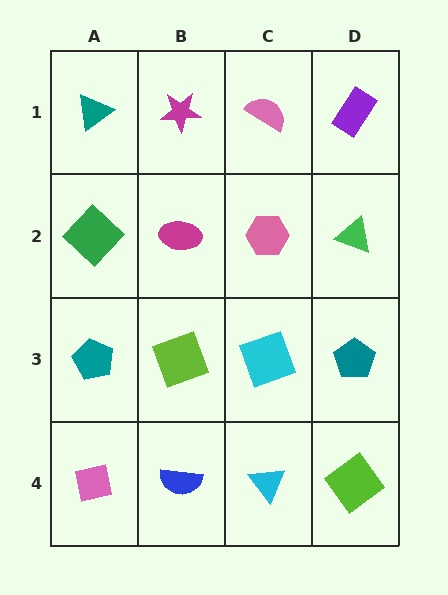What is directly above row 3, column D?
A green triangle.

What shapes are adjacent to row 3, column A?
A green diamond (row 2, column A), a pink square (row 4, column A), a lime square (row 3, column B).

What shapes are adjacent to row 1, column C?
A pink hexagon (row 2, column C), a magenta star (row 1, column B), a purple rectangle (row 1, column D).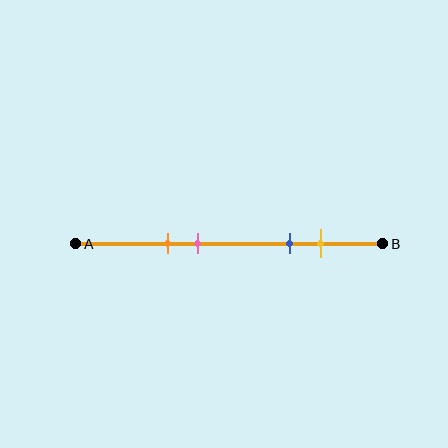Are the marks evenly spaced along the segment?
No, the marks are not evenly spaced.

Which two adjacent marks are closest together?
The orange and pink marks are the closest adjacent pair.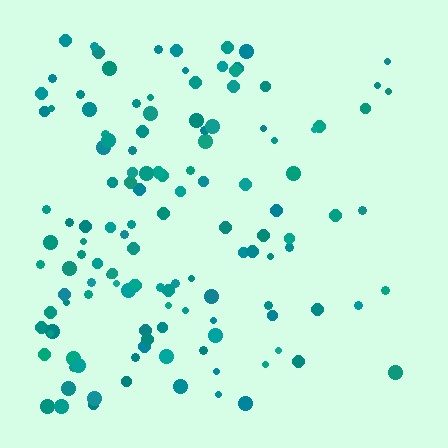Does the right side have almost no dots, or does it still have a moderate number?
Still a moderate number, just noticeably fewer than the left.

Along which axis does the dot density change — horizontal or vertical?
Horizontal.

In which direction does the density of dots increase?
From right to left, with the left side densest.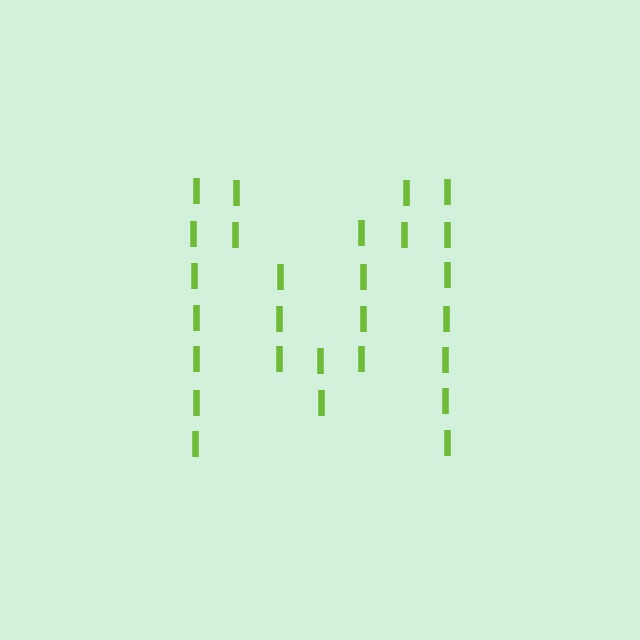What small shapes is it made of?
It is made of small letter I's.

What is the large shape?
The large shape is the letter M.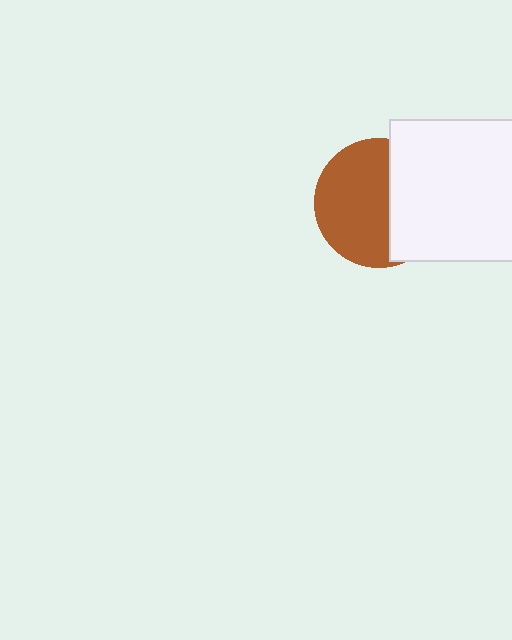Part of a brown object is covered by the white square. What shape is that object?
It is a circle.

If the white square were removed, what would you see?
You would see the complete brown circle.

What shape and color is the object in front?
The object in front is a white square.